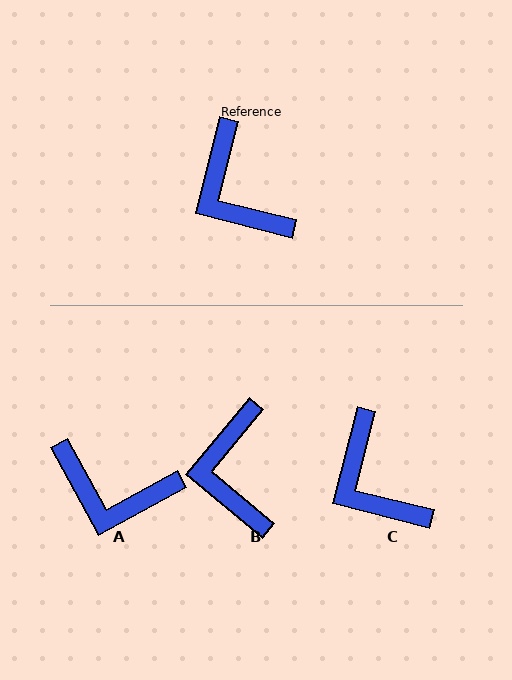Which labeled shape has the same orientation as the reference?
C.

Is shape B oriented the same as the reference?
No, it is off by about 25 degrees.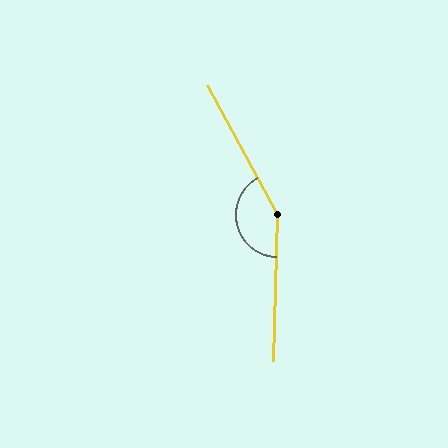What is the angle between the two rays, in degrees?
Approximately 150 degrees.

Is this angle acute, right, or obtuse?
It is obtuse.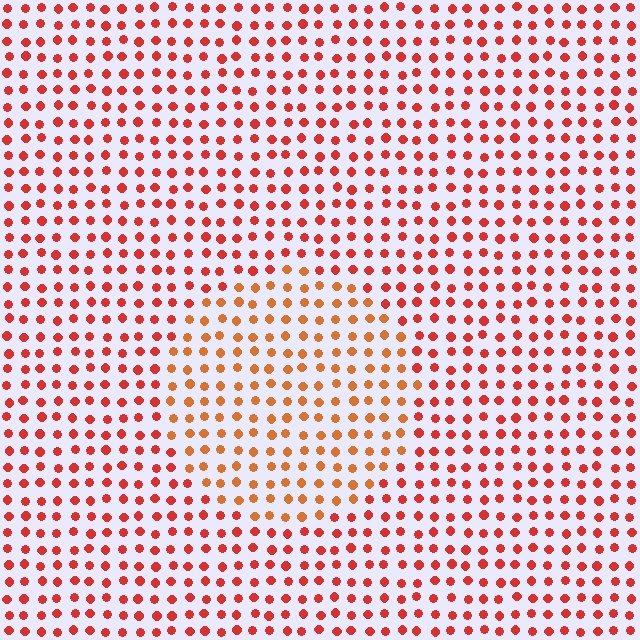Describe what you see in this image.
The image is filled with small red elements in a uniform arrangement. A circle-shaped region is visible where the elements are tinted to a slightly different hue, forming a subtle color boundary.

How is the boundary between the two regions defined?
The boundary is defined purely by a slight shift in hue (about 24 degrees). Spacing, size, and orientation are identical on both sides.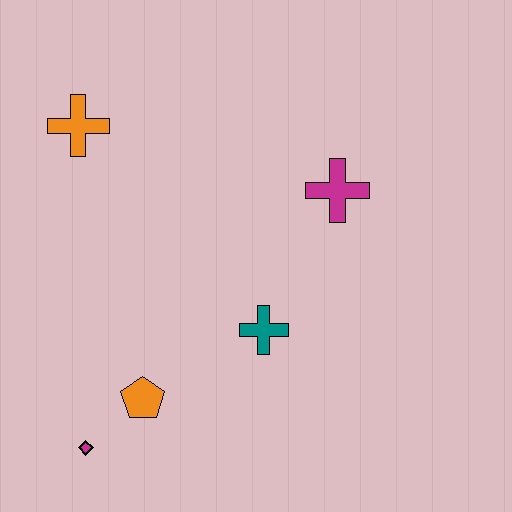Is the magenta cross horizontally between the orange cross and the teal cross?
No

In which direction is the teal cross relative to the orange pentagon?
The teal cross is to the right of the orange pentagon.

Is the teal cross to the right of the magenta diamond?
Yes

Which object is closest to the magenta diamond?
The orange pentagon is closest to the magenta diamond.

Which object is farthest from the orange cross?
The magenta diamond is farthest from the orange cross.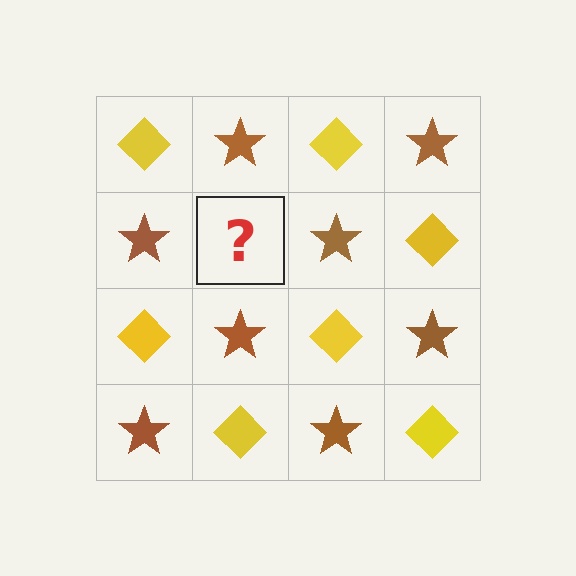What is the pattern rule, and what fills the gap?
The rule is that it alternates yellow diamond and brown star in a checkerboard pattern. The gap should be filled with a yellow diamond.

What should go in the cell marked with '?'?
The missing cell should contain a yellow diamond.